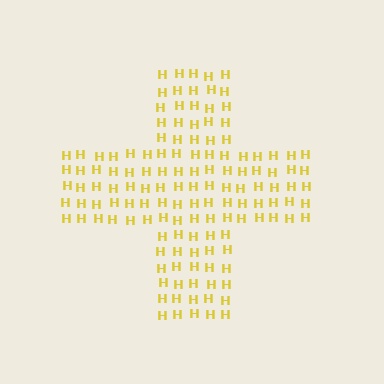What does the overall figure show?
The overall figure shows a cross.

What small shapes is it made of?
It is made of small letter H's.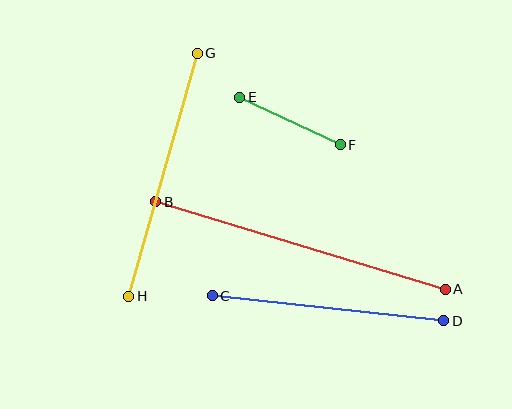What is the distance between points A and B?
The distance is approximately 303 pixels.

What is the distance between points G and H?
The distance is approximately 252 pixels.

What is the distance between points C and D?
The distance is approximately 233 pixels.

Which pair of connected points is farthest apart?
Points A and B are farthest apart.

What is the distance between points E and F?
The distance is approximately 111 pixels.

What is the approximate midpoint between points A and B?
The midpoint is at approximately (300, 245) pixels.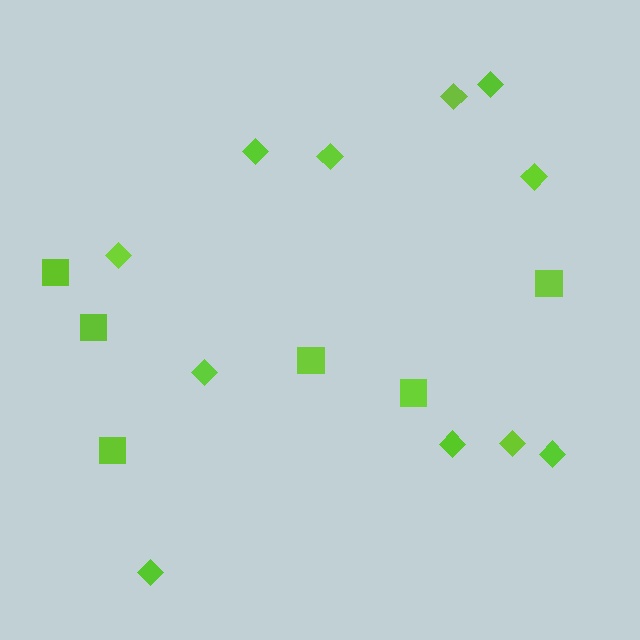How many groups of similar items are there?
There are 2 groups: one group of squares (6) and one group of diamonds (11).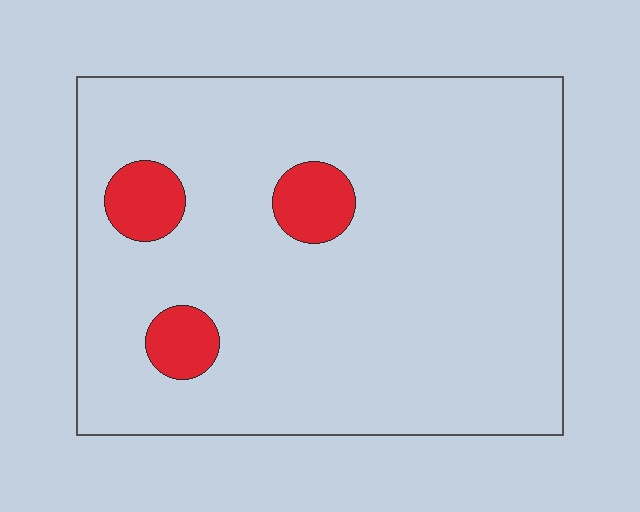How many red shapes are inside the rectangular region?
3.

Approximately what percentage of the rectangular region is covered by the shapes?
Approximately 10%.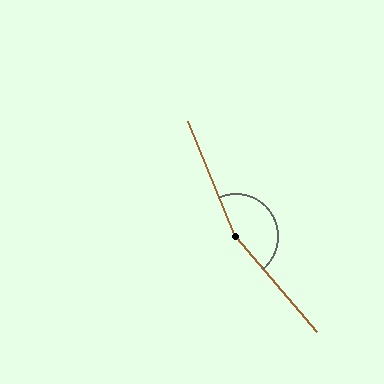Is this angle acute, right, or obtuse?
It is obtuse.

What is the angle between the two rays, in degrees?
Approximately 162 degrees.